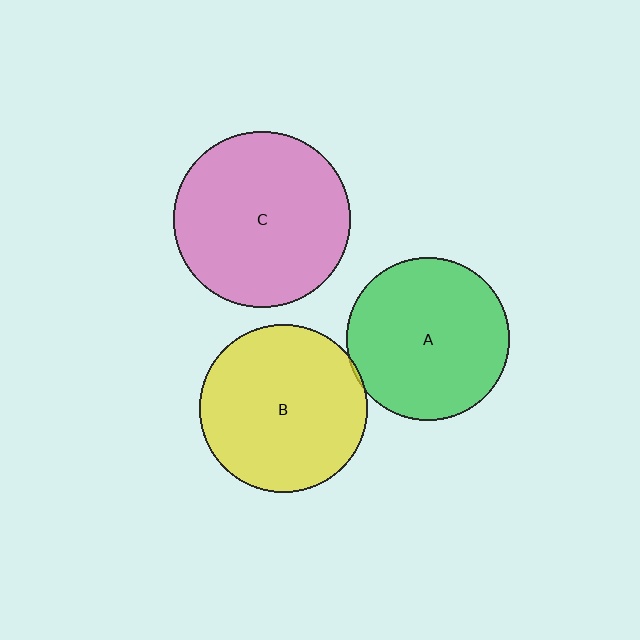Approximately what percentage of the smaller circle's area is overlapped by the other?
Approximately 5%.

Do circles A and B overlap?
Yes.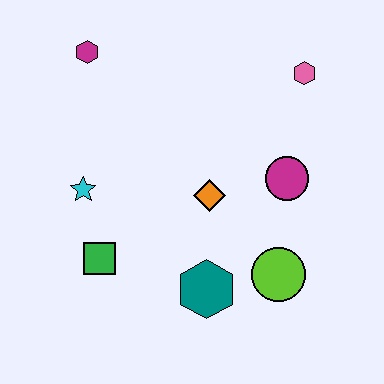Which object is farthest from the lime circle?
The magenta hexagon is farthest from the lime circle.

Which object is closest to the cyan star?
The green square is closest to the cyan star.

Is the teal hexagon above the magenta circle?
No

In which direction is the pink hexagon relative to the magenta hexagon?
The pink hexagon is to the right of the magenta hexagon.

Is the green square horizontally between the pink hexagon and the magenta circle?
No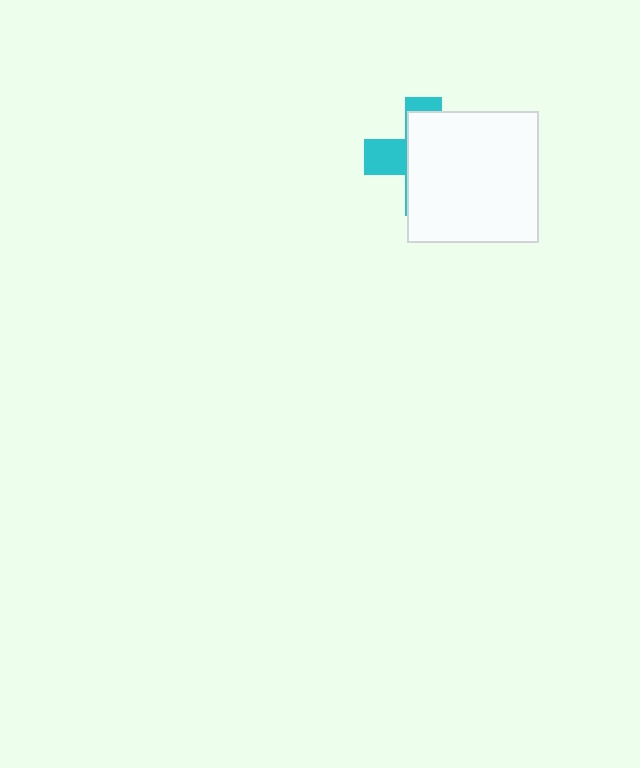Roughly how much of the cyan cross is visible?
A small part of it is visible (roughly 31%).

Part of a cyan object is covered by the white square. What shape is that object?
It is a cross.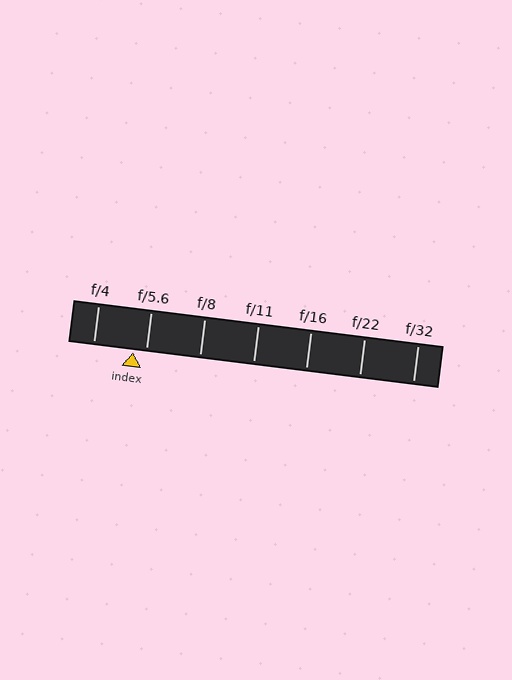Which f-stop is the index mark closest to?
The index mark is closest to f/5.6.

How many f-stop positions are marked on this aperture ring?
There are 7 f-stop positions marked.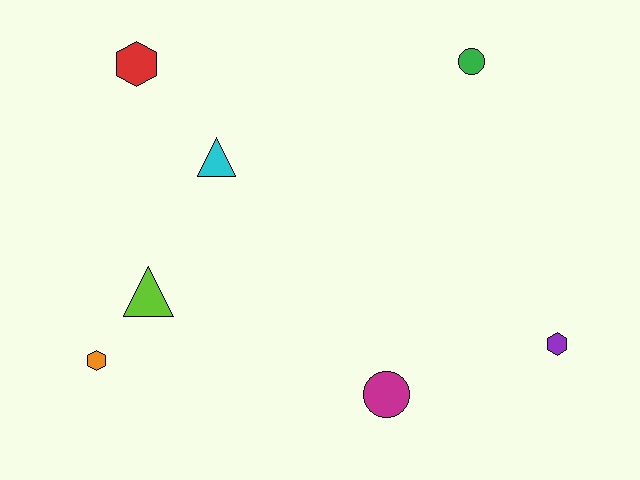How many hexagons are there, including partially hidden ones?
There are 3 hexagons.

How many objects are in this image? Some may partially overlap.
There are 7 objects.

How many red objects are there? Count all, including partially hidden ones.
There is 1 red object.